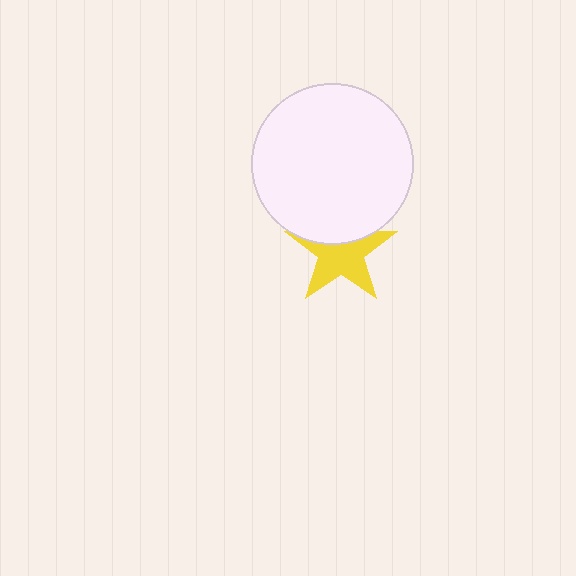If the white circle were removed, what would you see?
You would see the complete yellow star.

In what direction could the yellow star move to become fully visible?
The yellow star could move down. That would shift it out from behind the white circle entirely.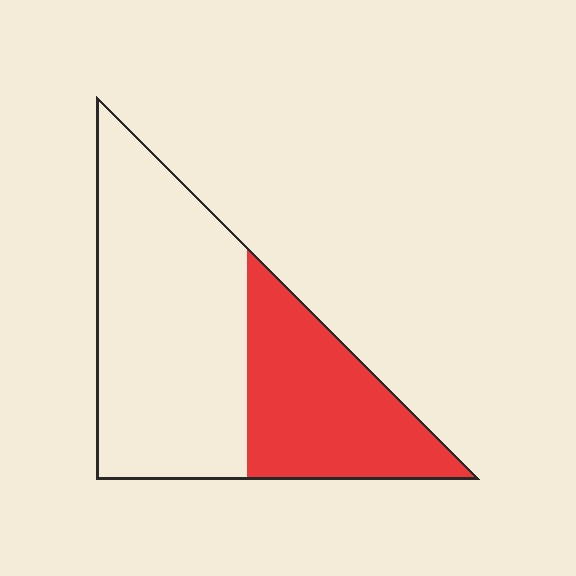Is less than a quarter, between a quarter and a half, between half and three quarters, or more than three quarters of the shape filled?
Between a quarter and a half.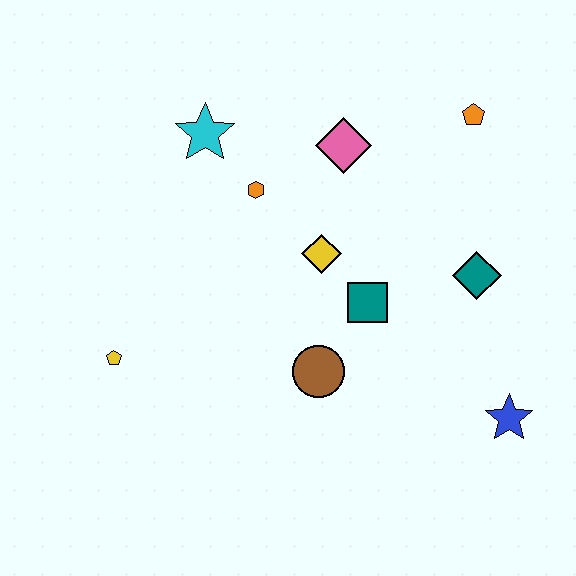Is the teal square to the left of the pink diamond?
No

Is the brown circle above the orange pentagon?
No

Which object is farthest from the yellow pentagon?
The orange pentagon is farthest from the yellow pentagon.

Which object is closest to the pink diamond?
The orange hexagon is closest to the pink diamond.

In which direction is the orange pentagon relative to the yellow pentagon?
The orange pentagon is to the right of the yellow pentagon.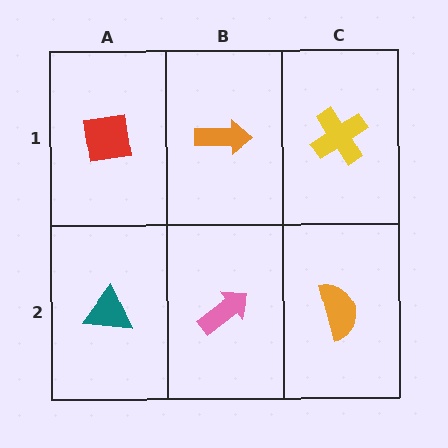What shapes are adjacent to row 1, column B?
A pink arrow (row 2, column B), a red square (row 1, column A), a yellow cross (row 1, column C).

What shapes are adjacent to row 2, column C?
A yellow cross (row 1, column C), a pink arrow (row 2, column B).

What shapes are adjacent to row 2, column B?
An orange arrow (row 1, column B), a teal triangle (row 2, column A), an orange semicircle (row 2, column C).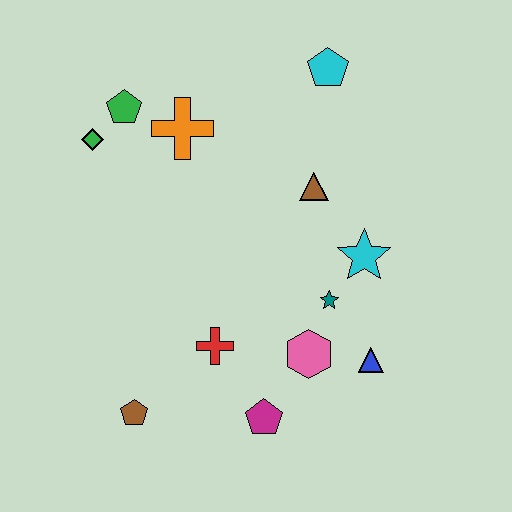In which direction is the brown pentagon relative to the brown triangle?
The brown pentagon is below the brown triangle.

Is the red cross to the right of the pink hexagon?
No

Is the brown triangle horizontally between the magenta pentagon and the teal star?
Yes